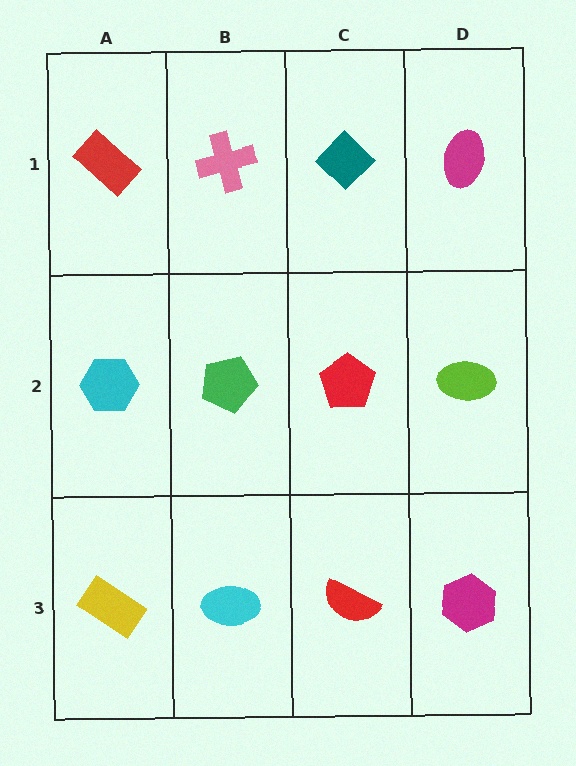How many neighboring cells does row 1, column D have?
2.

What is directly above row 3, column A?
A cyan hexagon.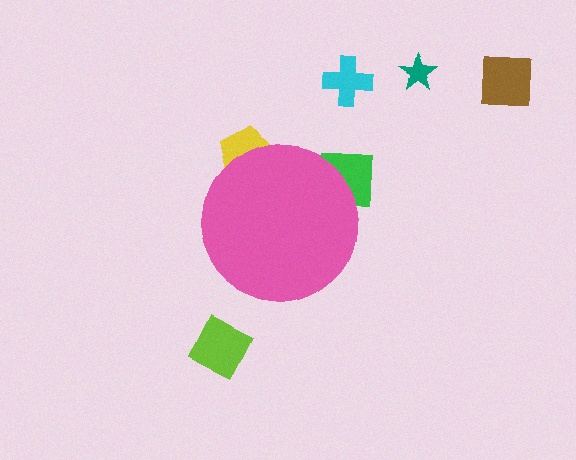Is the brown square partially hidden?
No, the brown square is fully visible.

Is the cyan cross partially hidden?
No, the cyan cross is fully visible.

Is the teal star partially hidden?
No, the teal star is fully visible.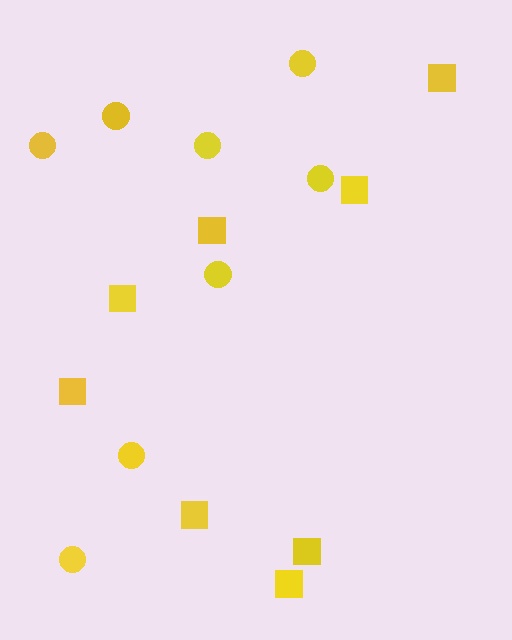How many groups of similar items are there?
There are 2 groups: one group of circles (8) and one group of squares (8).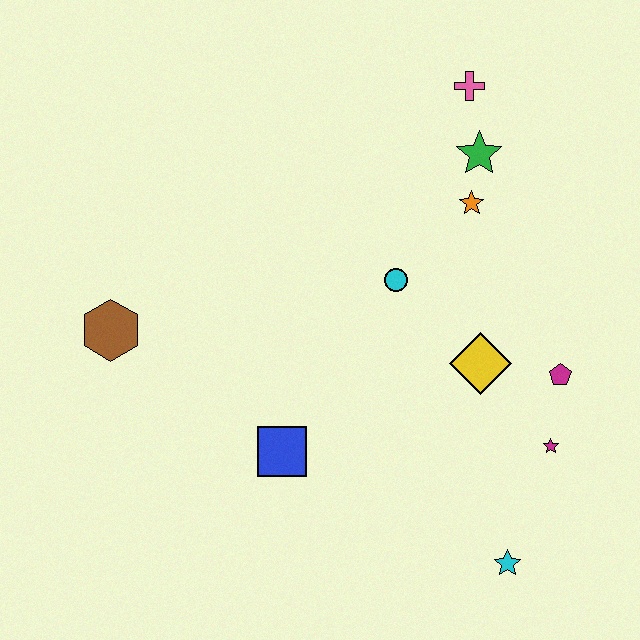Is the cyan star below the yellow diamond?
Yes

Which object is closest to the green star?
The orange star is closest to the green star.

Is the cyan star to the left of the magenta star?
Yes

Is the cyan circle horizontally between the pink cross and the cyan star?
No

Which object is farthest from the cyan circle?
The cyan star is farthest from the cyan circle.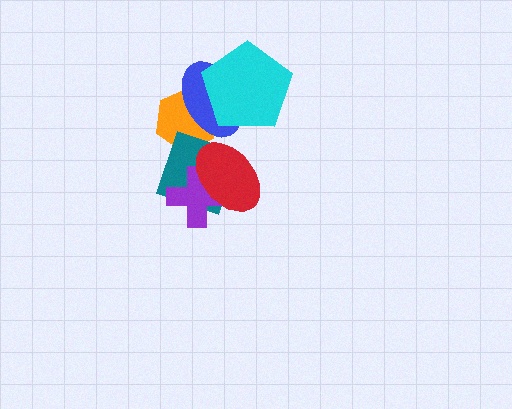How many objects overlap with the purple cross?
2 objects overlap with the purple cross.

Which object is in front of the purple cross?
The red ellipse is in front of the purple cross.